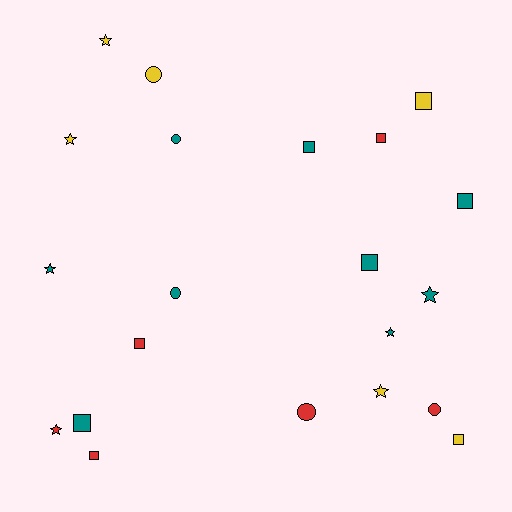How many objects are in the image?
There are 21 objects.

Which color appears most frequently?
Teal, with 9 objects.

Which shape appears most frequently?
Square, with 9 objects.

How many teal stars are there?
There are 3 teal stars.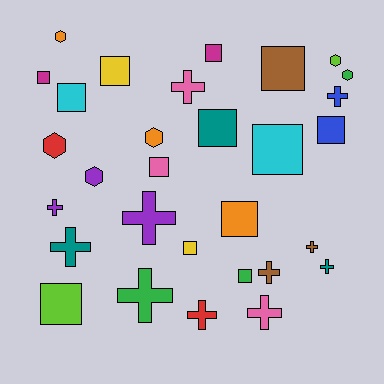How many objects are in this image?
There are 30 objects.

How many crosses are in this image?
There are 11 crosses.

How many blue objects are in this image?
There are 2 blue objects.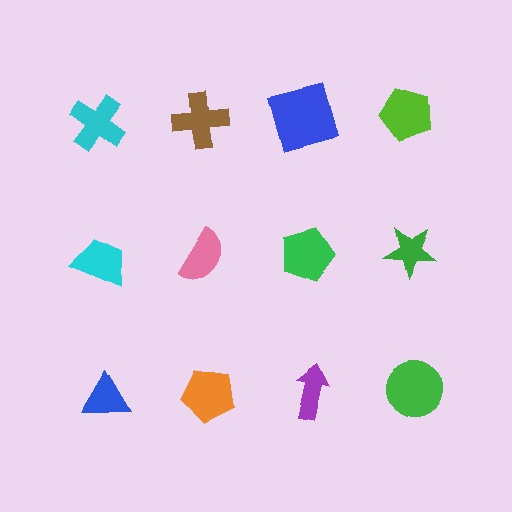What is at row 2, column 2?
A pink semicircle.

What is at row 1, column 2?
A brown cross.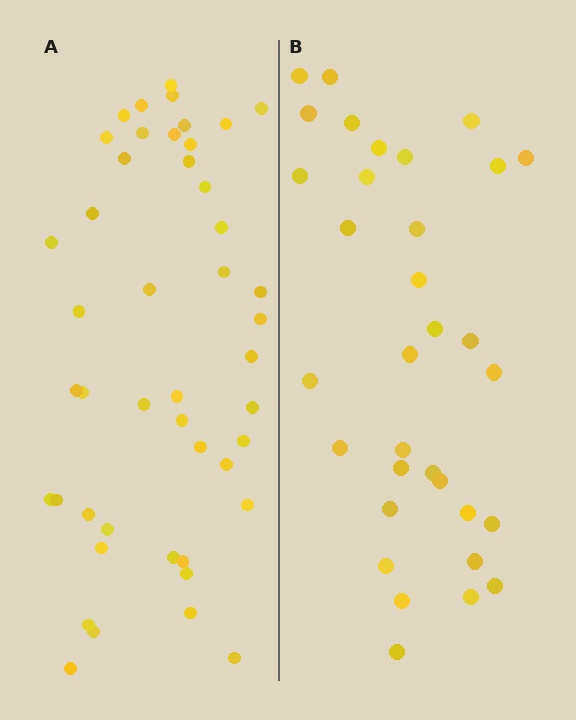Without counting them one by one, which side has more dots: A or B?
Region A (the left region) has more dots.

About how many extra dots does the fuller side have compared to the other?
Region A has approximately 15 more dots than region B.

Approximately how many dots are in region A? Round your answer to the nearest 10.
About 50 dots. (The exact count is 46, which rounds to 50.)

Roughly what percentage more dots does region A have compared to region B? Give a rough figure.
About 40% more.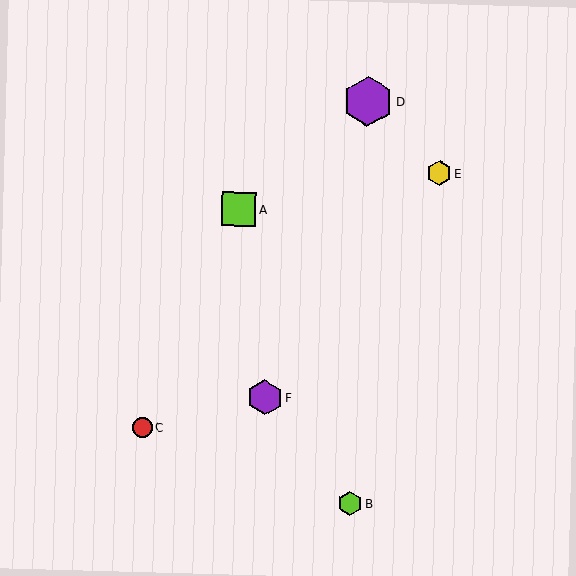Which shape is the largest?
The purple hexagon (labeled D) is the largest.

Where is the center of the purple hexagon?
The center of the purple hexagon is at (265, 397).